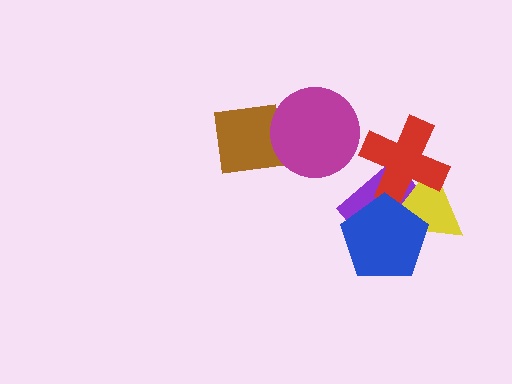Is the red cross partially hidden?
Yes, it is partially covered by another shape.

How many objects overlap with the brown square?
1 object overlaps with the brown square.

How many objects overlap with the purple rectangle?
3 objects overlap with the purple rectangle.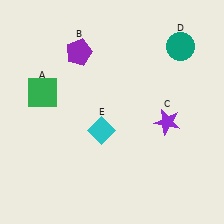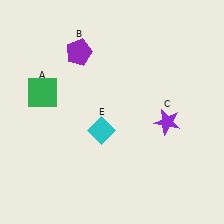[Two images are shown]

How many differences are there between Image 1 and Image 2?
There is 1 difference between the two images.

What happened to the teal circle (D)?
The teal circle (D) was removed in Image 2. It was in the top-right area of Image 1.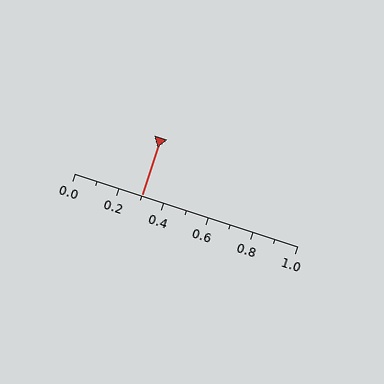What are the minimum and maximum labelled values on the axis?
The axis runs from 0.0 to 1.0.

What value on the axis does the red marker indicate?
The marker indicates approximately 0.3.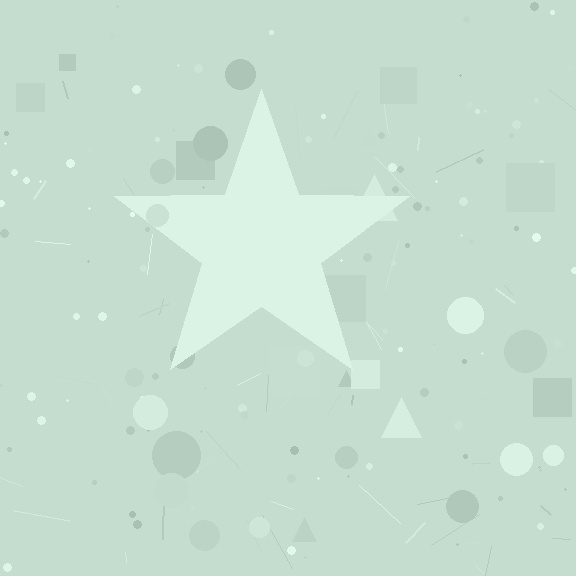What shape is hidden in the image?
A star is hidden in the image.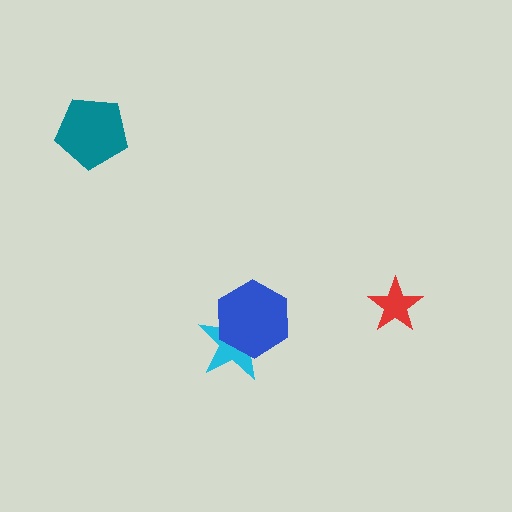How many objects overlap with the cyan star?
1 object overlaps with the cyan star.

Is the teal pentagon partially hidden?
No, no other shape covers it.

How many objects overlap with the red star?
0 objects overlap with the red star.